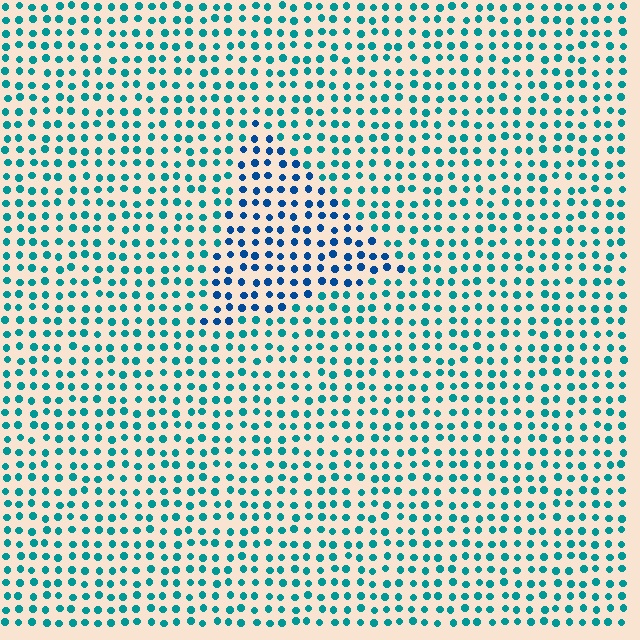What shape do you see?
I see a triangle.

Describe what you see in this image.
The image is filled with small teal elements in a uniform arrangement. A triangle-shaped region is visible where the elements are tinted to a slightly different hue, forming a subtle color boundary.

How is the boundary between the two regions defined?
The boundary is defined purely by a slight shift in hue (about 33 degrees). Spacing, size, and orientation are identical on both sides.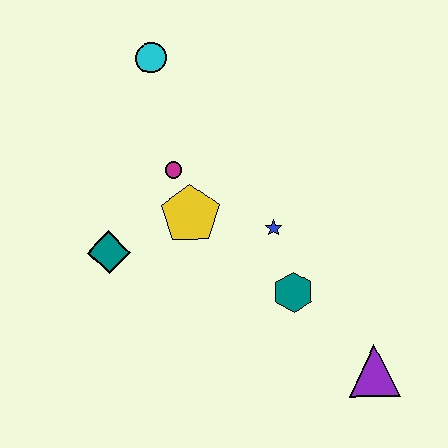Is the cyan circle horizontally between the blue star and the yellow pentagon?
No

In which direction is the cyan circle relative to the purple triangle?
The cyan circle is above the purple triangle.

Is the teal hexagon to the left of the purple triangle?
Yes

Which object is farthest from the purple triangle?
The cyan circle is farthest from the purple triangle.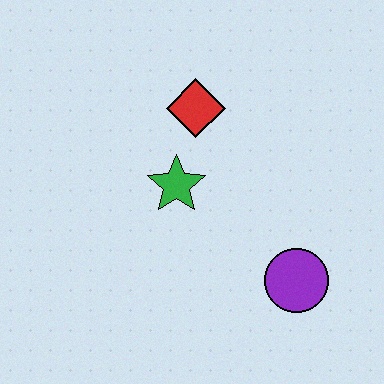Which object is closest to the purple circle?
The green star is closest to the purple circle.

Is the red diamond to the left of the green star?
No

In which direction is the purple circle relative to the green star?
The purple circle is to the right of the green star.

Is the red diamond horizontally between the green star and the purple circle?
Yes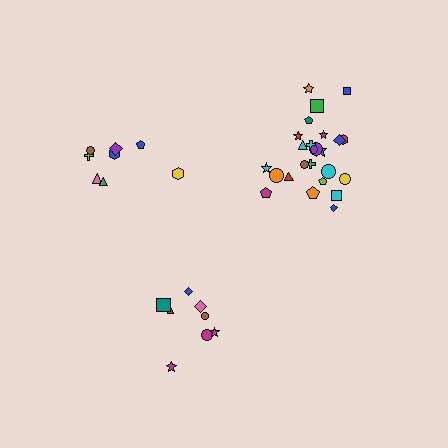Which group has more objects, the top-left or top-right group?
The top-right group.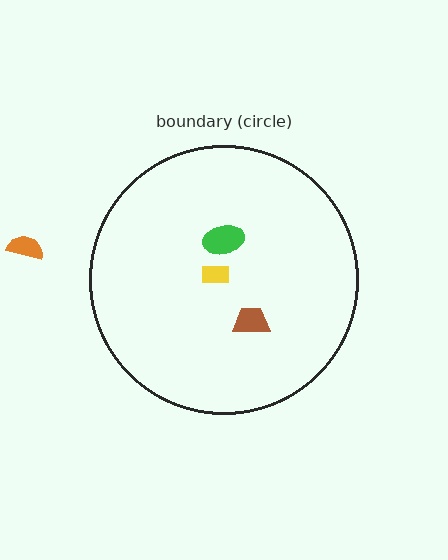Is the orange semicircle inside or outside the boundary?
Outside.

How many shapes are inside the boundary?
3 inside, 1 outside.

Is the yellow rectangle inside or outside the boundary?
Inside.